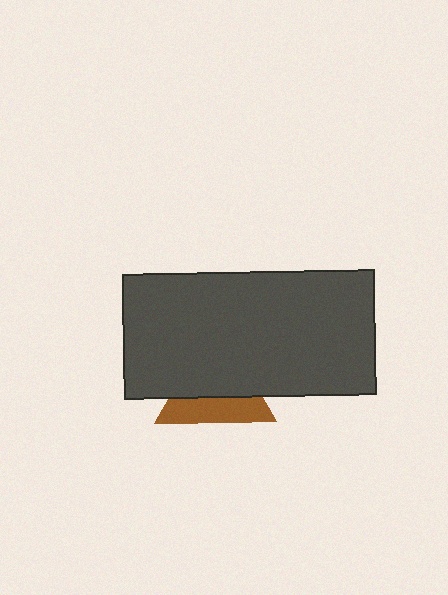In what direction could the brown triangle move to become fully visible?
The brown triangle could move down. That would shift it out from behind the dark gray rectangle entirely.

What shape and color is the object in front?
The object in front is a dark gray rectangle.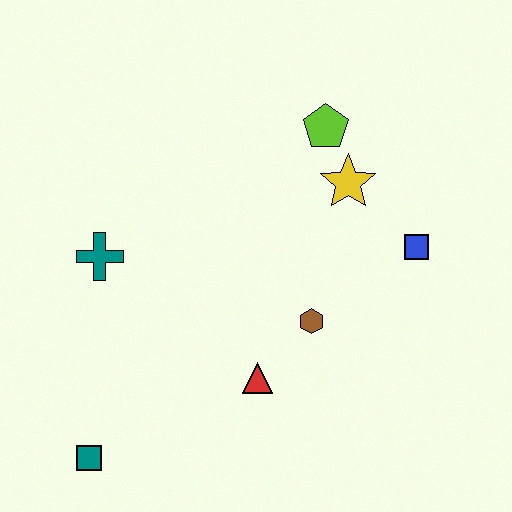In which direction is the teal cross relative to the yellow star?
The teal cross is to the left of the yellow star.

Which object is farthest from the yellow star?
The teal square is farthest from the yellow star.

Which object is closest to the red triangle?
The brown hexagon is closest to the red triangle.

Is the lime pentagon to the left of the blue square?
Yes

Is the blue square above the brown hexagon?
Yes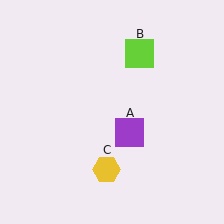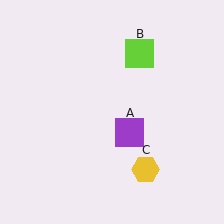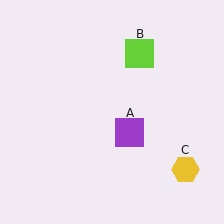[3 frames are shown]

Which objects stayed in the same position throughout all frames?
Purple square (object A) and lime square (object B) remained stationary.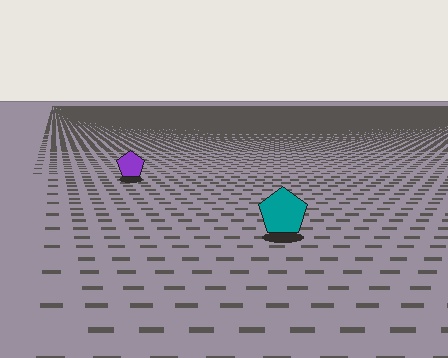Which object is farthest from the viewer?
The purple pentagon is farthest from the viewer. It appears smaller and the ground texture around it is denser.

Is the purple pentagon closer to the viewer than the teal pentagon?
No. The teal pentagon is closer — you can tell from the texture gradient: the ground texture is coarser near it.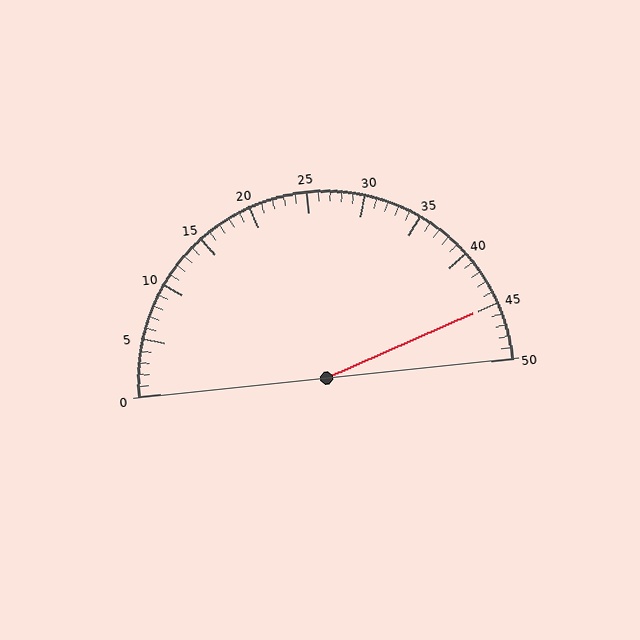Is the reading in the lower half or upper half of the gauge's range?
The reading is in the upper half of the range (0 to 50).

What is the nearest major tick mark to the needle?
The nearest major tick mark is 45.